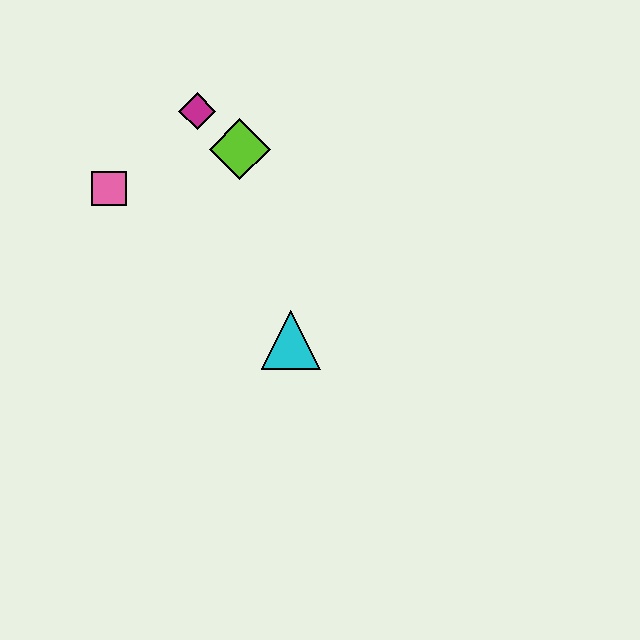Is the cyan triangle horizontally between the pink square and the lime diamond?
No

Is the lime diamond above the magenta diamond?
No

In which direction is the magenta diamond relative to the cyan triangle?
The magenta diamond is above the cyan triangle.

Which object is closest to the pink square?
The magenta diamond is closest to the pink square.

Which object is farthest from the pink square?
The cyan triangle is farthest from the pink square.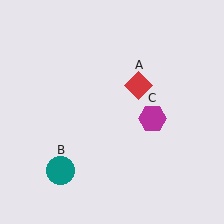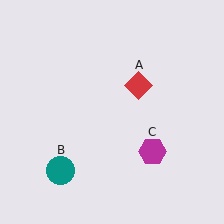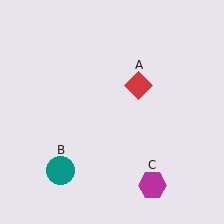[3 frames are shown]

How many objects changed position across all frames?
1 object changed position: magenta hexagon (object C).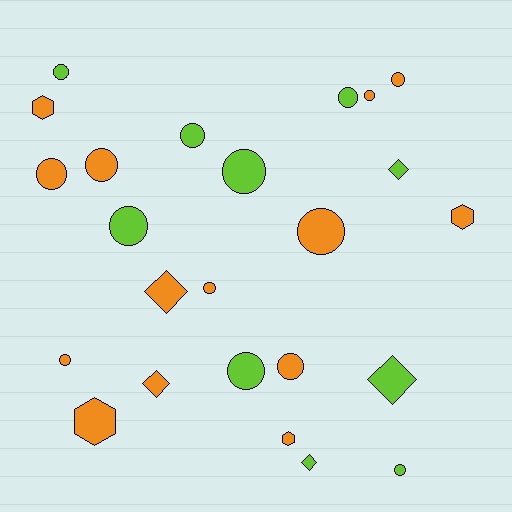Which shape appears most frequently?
Circle, with 15 objects.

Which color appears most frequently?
Orange, with 14 objects.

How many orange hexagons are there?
There are 4 orange hexagons.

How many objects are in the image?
There are 24 objects.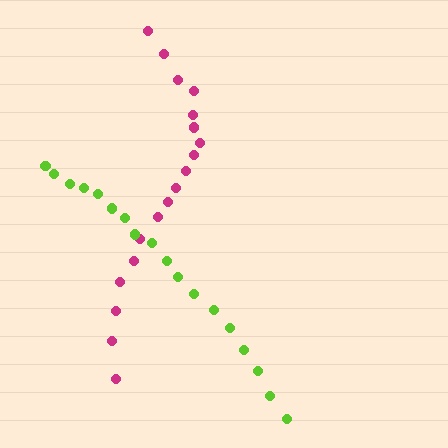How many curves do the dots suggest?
There are 2 distinct paths.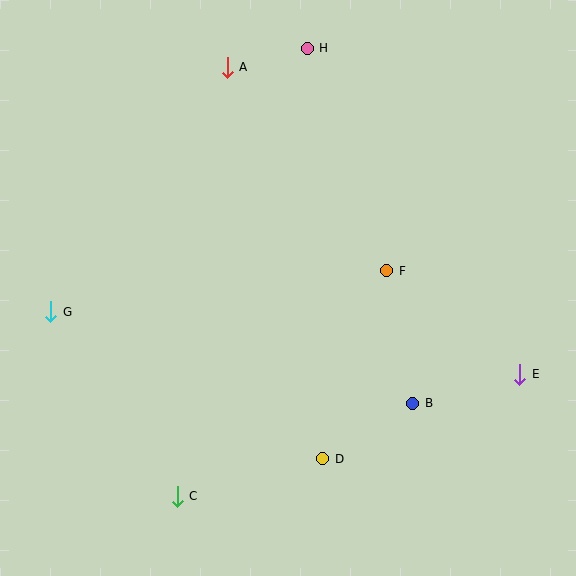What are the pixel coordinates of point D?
Point D is at (323, 459).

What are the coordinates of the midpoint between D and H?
The midpoint between D and H is at (315, 253).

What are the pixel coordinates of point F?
Point F is at (387, 271).